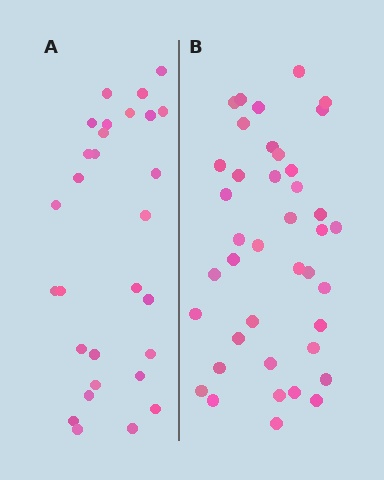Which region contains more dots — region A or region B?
Region B (the right region) has more dots.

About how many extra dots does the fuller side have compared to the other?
Region B has roughly 12 or so more dots than region A.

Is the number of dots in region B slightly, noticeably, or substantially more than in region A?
Region B has noticeably more, but not dramatically so. The ratio is roughly 1.4 to 1.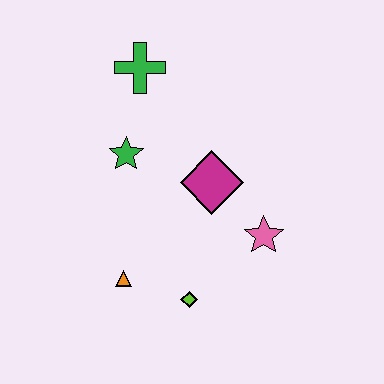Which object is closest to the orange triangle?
The lime diamond is closest to the orange triangle.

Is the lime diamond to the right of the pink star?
No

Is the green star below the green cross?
Yes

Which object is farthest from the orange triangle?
The green cross is farthest from the orange triangle.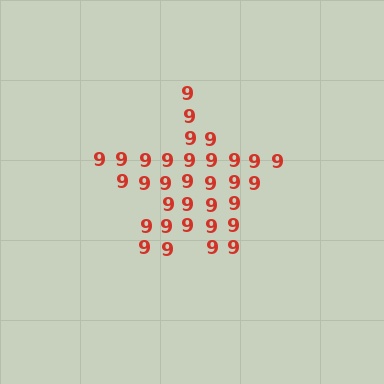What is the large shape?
The large shape is a star.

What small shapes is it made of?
It is made of small digit 9's.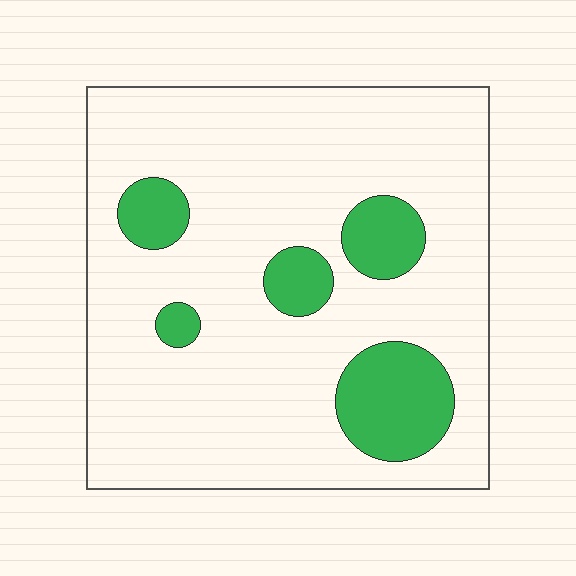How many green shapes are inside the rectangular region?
5.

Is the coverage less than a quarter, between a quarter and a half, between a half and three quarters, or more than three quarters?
Less than a quarter.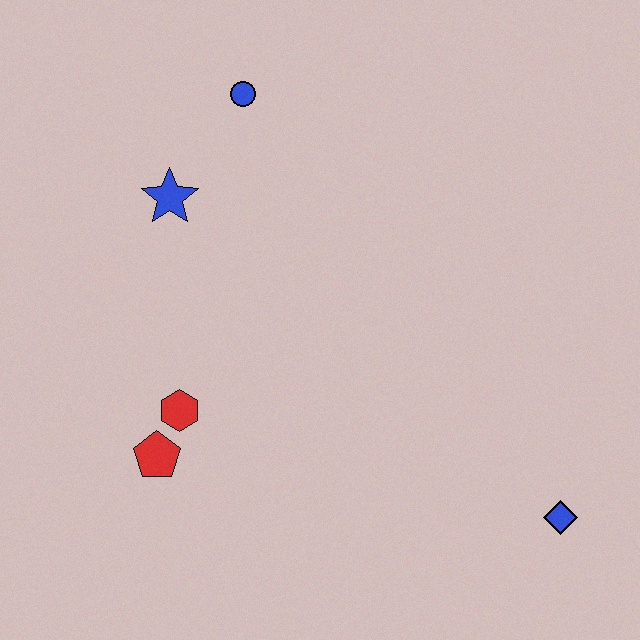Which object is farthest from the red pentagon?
The blue diamond is farthest from the red pentagon.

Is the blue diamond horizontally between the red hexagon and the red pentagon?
No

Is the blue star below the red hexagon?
No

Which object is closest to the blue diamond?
The red hexagon is closest to the blue diamond.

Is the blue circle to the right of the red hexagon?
Yes